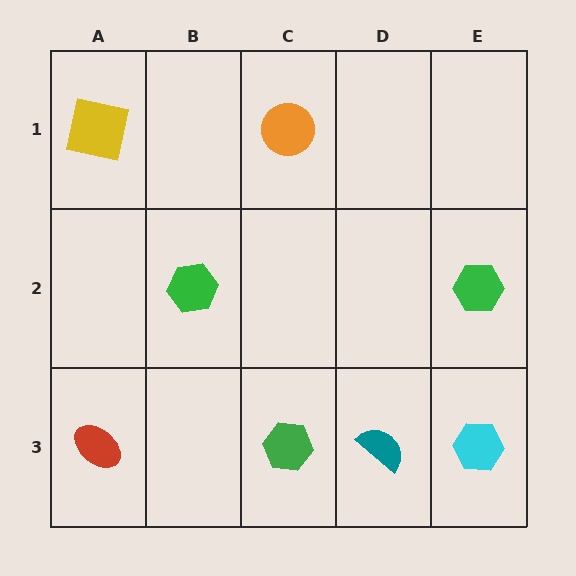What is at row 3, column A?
A red ellipse.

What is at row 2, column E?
A green hexagon.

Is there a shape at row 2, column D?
No, that cell is empty.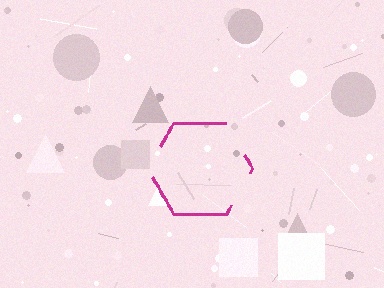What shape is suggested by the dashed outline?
The dashed outline suggests a hexagon.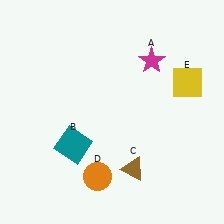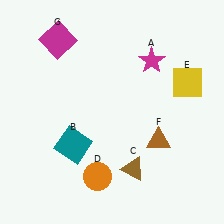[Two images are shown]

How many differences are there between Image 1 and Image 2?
There are 2 differences between the two images.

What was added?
A brown triangle (F), a magenta square (G) were added in Image 2.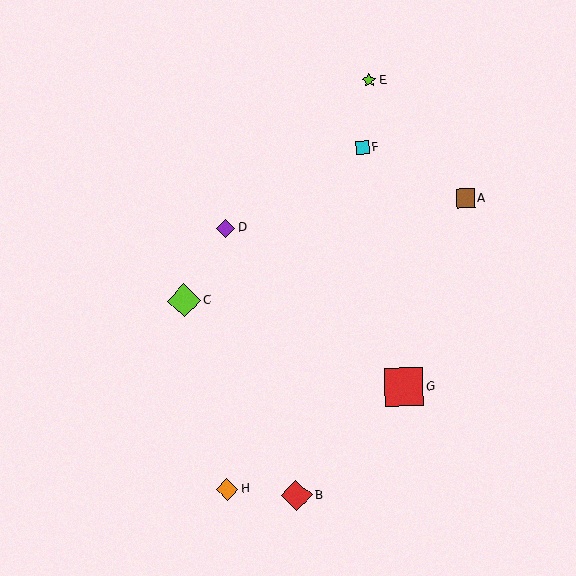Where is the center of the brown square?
The center of the brown square is at (465, 198).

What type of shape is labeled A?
Shape A is a brown square.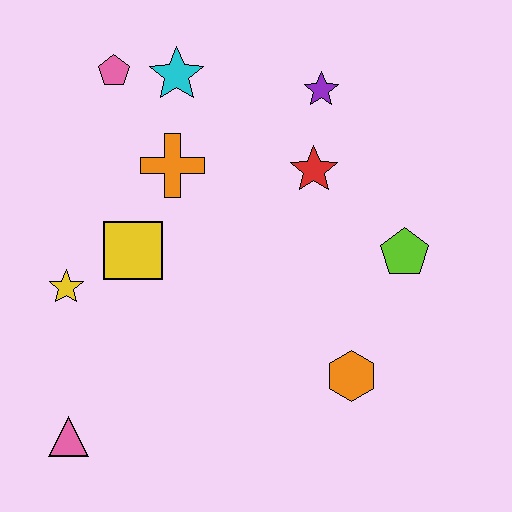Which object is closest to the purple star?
The red star is closest to the purple star.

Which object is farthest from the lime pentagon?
The pink triangle is farthest from the lime pentagon.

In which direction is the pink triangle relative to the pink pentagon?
The pink triangle is below the pink pentagon.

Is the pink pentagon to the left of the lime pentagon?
Yes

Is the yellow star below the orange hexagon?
No